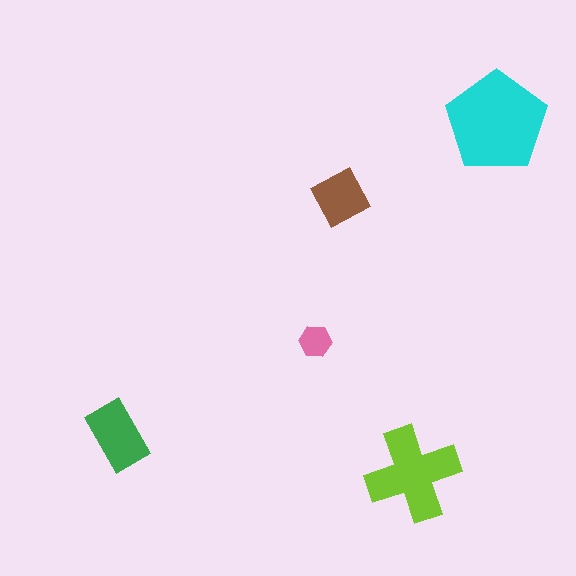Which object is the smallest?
The pink hexagon.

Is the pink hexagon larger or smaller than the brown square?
Smaller.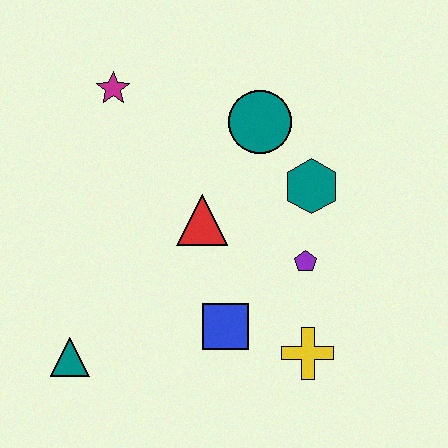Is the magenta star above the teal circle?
Yes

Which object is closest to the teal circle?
The teal hexagon is closest to the teal circle.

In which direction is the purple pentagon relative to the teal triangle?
The purple pentagon is to the right of the teal triangle.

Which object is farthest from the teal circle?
The teal triangle is farthest from the teal circle.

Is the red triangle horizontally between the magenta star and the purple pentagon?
Yes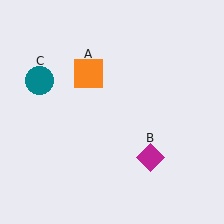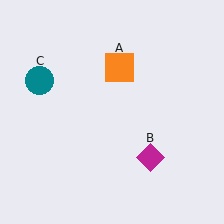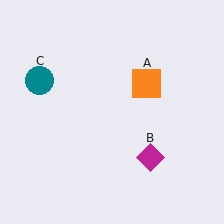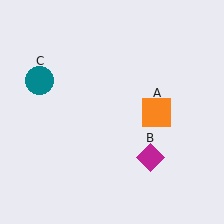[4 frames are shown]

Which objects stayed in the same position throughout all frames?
Magenta diamond (object B) and teal circle (object C) remained stationary.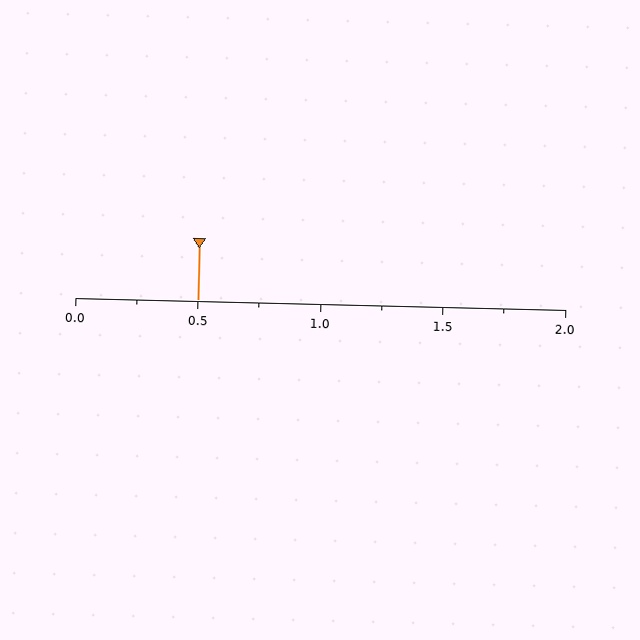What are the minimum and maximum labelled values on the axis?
The axis runs from 0.0 to 2.0.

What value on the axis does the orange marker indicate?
The marker indicates approximately 0.5.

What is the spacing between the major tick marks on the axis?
The major ticks are spaced 0.5 apart.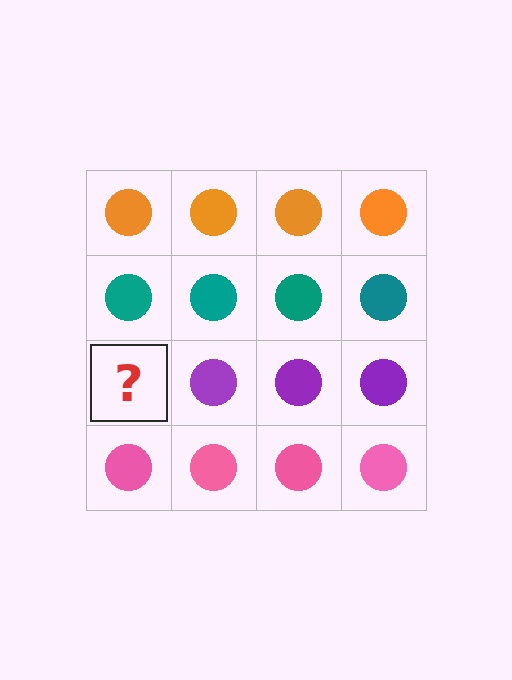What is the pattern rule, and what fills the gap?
The rule is that each row has a consistent color. The gap should be filled with a purple circle.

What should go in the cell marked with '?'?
The missing cell should contain a purple circle.